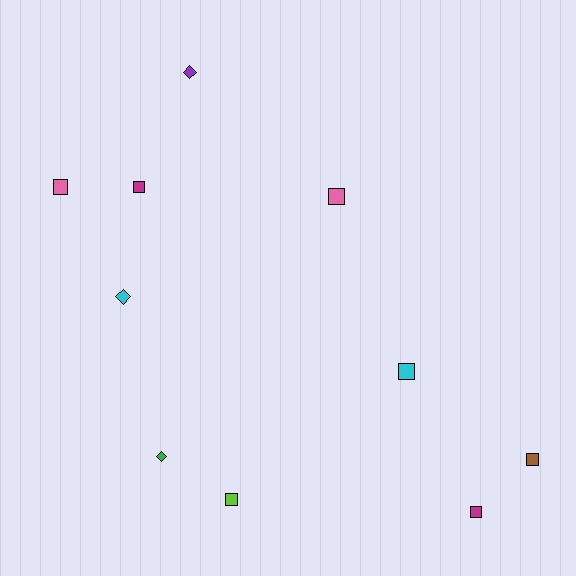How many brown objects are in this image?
There is 1 brown object.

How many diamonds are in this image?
There are 3 diamonds.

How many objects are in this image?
There are 10 objects.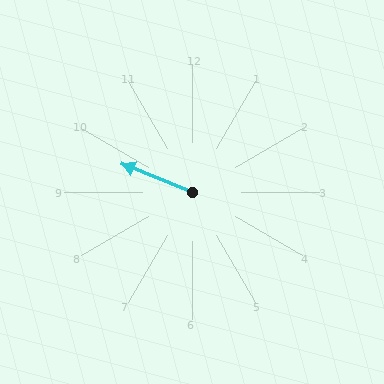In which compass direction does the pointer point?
West.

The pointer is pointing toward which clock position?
Roughly 10 o'clock.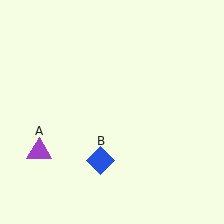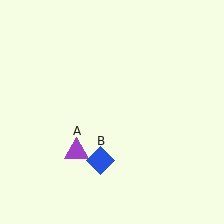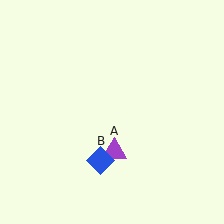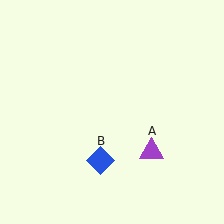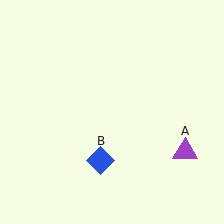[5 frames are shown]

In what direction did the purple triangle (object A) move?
The purple triangle (object A) moved right.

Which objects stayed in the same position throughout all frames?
Blue diamond (object B) remained stationary.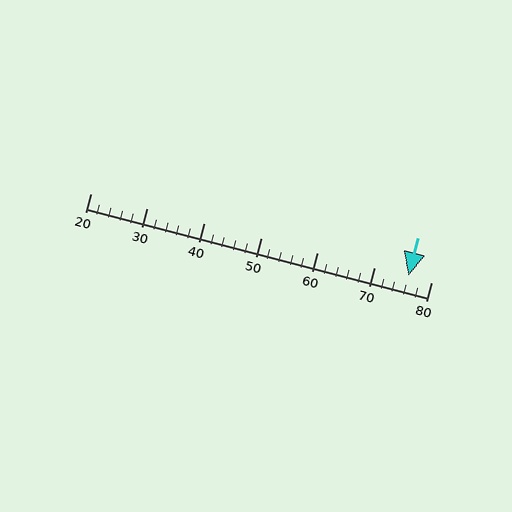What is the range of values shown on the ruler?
The ruler shows values from 20 to 80.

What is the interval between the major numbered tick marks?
The major tick marks are spaced 10 units apart.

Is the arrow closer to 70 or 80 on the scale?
The arrow is closer to 80.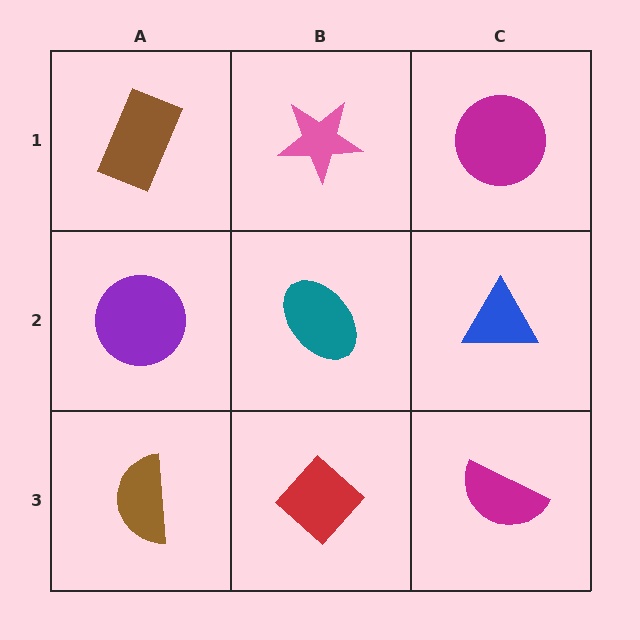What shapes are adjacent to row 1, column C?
A blue triangle (row 2, column C), a pink star (row 1, column B).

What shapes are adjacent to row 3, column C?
A blue triangle (row 2, column C), a red diamond (row 3, column B).